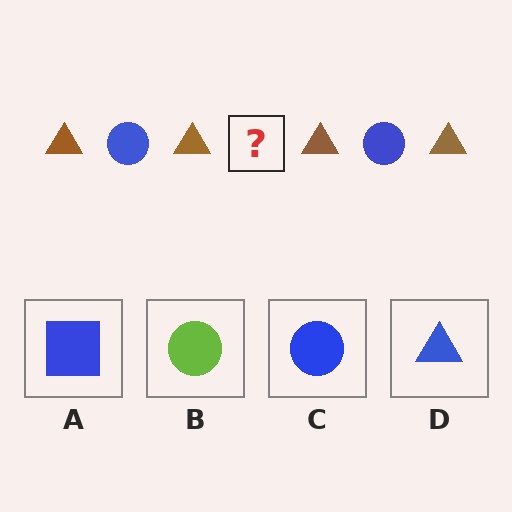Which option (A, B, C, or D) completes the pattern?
C.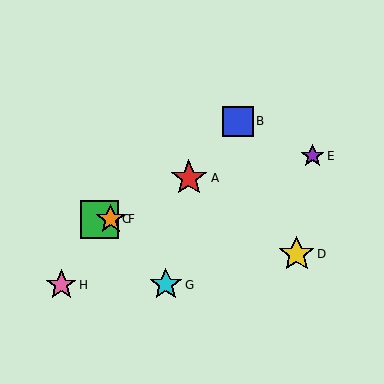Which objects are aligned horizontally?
Objects C, F are aligned horizontally.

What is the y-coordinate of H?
Object H is at y≈285.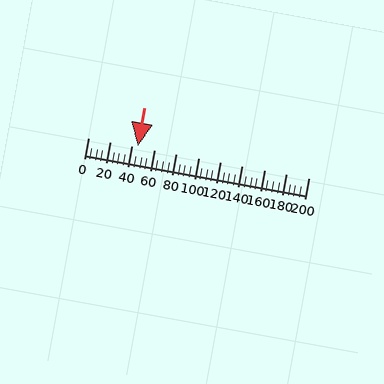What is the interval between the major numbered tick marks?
The major tick marks are spaced 20 units apart.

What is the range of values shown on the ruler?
The ruler shows values from 0 to 200.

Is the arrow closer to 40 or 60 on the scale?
The arrow is closer to 40.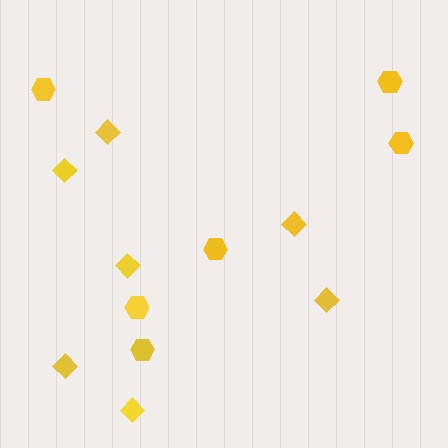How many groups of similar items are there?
There are 2 groups: one group of hexagons (6) and one group of diamonds (7).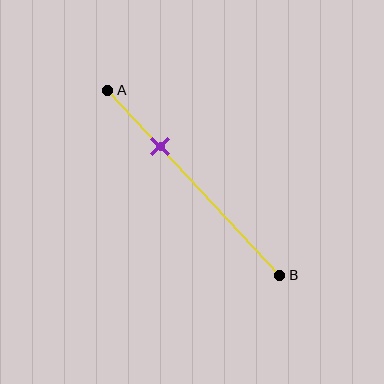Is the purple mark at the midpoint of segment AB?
No, the mark is at about 30% from A, not at the 50% midpoint.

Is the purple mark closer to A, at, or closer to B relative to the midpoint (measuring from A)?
The purple mark is closer to point A than the midpoint of segment AB.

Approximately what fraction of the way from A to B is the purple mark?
The purple mark is approximately 30% of the way from A to B.